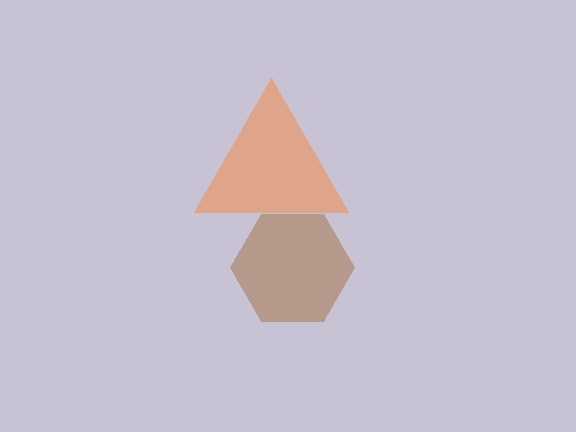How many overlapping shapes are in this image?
There are 2 overlapping shapes in the image.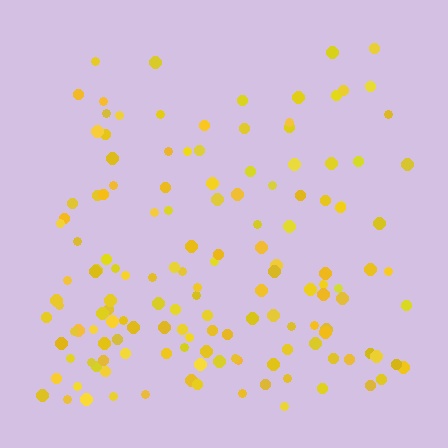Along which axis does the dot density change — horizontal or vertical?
Vertical.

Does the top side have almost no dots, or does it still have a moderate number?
Still a moderate number, just noticeably fewer than the bottom.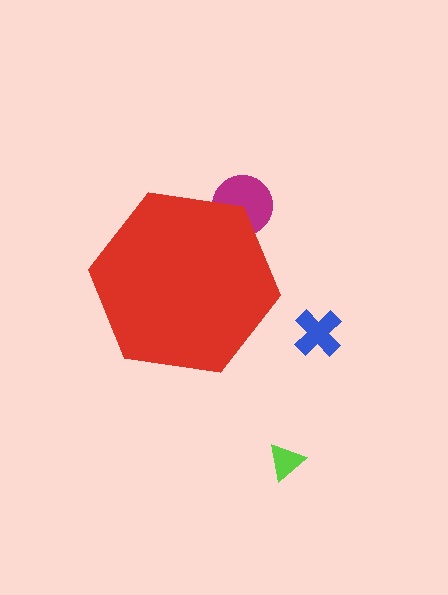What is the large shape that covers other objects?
A red hexagon.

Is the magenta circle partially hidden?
Yes, the magenta circle is partially hidden behind the red hexagon.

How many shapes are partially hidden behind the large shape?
1 shape is partially hidden.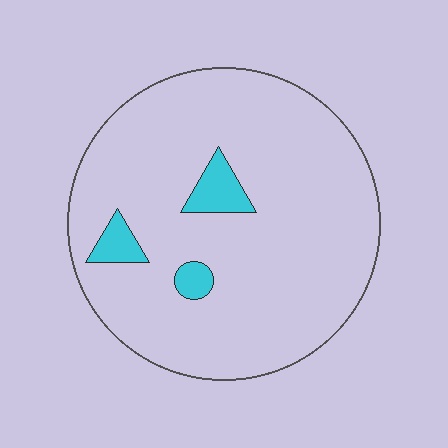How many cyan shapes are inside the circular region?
3.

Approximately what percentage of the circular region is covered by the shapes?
Approximately 5%.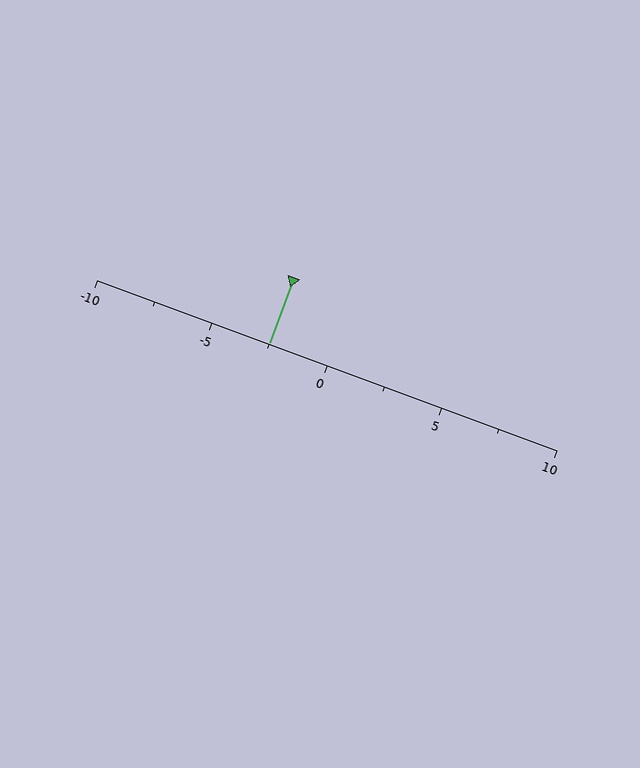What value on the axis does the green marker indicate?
The marker indicates approximately -2.5.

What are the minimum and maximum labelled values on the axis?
The axis runs from -10 to 10.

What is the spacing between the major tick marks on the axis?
The major ticks are spaced 5 apart.